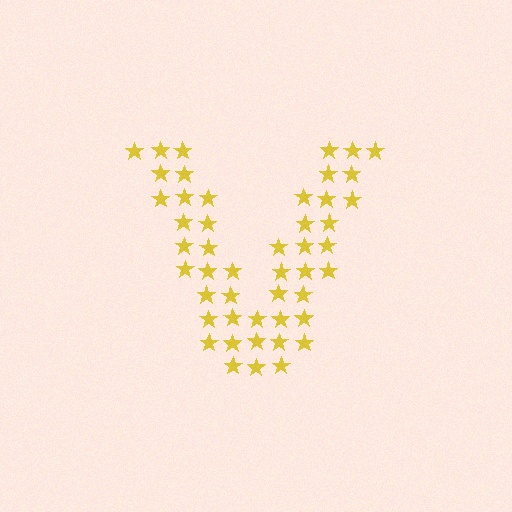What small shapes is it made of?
It is made of small stars.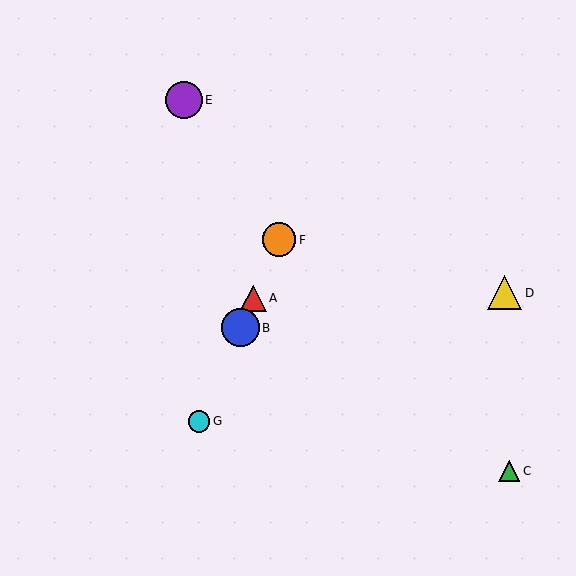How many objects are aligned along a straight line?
4 objects (A, B, F, G) are aligned along a straight line.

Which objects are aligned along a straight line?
Objects A, B, F, G are aligned along a straight line.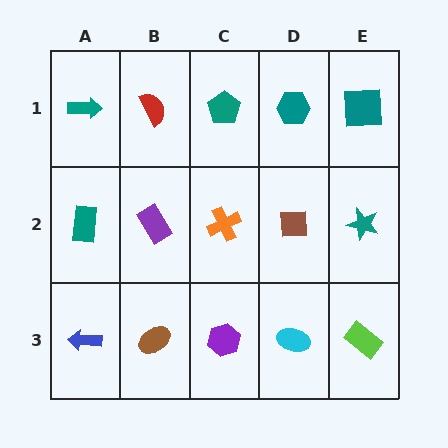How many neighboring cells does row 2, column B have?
4.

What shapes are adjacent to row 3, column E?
A teal star (row 2, column E), a cyan ellipse (row 3, column D).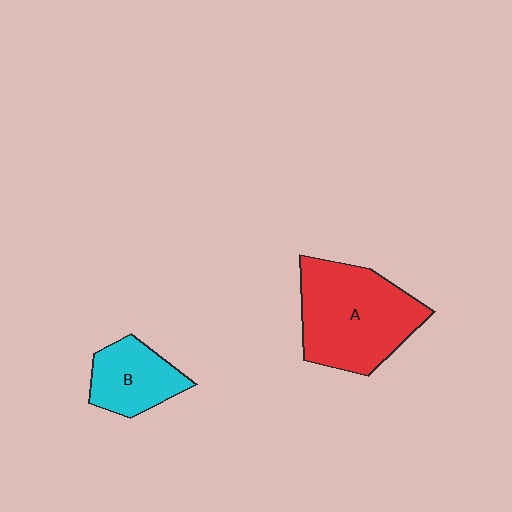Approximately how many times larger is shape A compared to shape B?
Approximately 2.0 times.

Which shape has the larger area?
Shape A (red).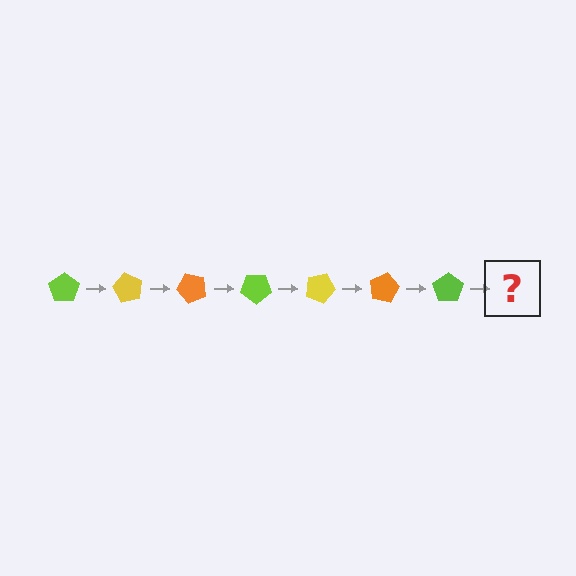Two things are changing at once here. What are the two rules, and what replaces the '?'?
The two rules are that it rotates 60 degrees each step and the color cycles through lime, yellow, and orange. The '?' should be a yellow pentagon, rotated 420 degrees from the start.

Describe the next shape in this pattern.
It should be a yellow pentagon, rotated 420 degrees from the start.